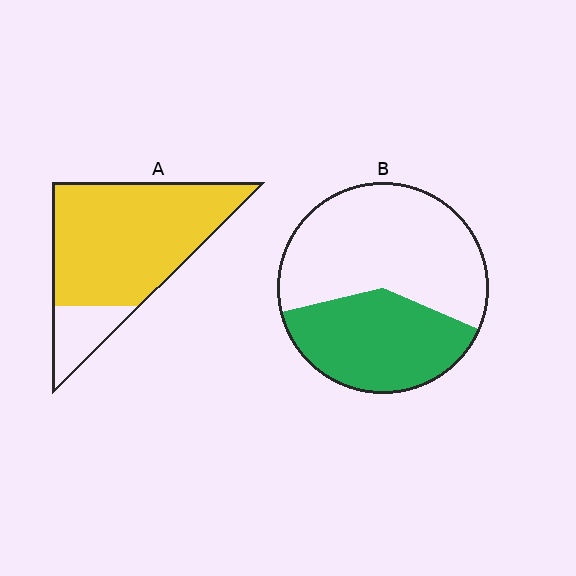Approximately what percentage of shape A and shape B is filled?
A is approximately 85% and B is approximately 40%.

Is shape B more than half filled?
No.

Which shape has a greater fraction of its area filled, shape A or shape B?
Shape A.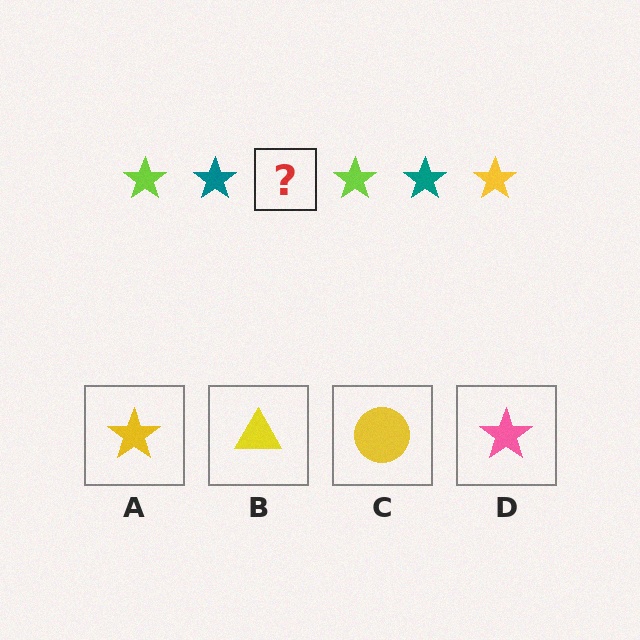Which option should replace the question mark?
Option A.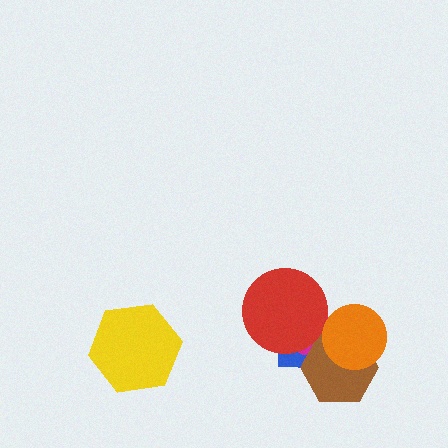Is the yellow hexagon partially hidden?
No, no other shape covers it.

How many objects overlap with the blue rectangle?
4 objects overlap with the blue rectangle.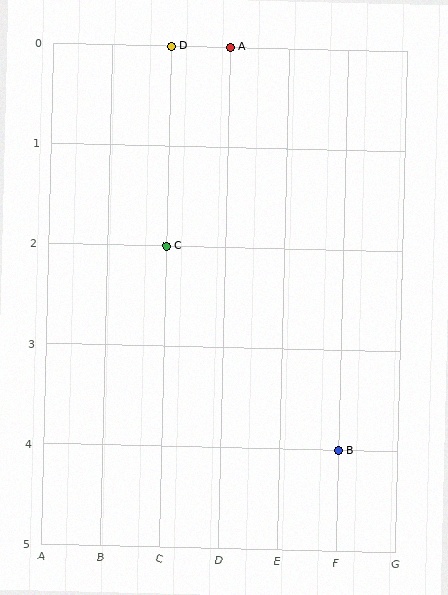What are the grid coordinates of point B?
Point B is at grid coordinates (F, 4).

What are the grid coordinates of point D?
Point D is at grid coordinates (C, 0).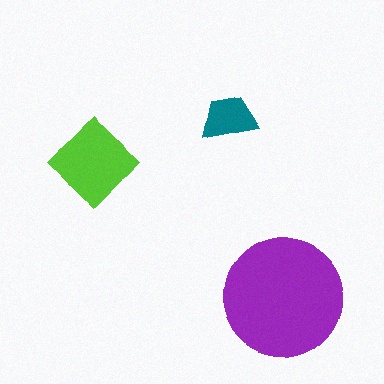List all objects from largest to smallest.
The purple circle, the lime diamond, the teal trapezoid.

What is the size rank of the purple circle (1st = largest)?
1st.